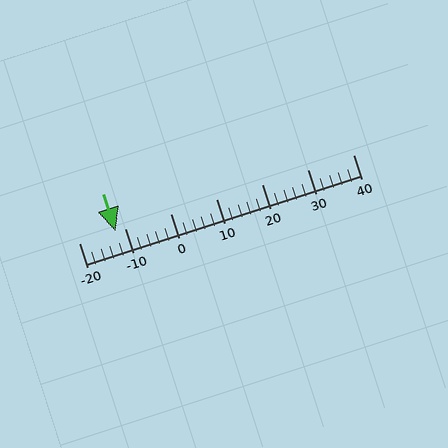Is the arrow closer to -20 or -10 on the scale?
The arrow is closer to -10.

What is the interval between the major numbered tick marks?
The major tick marks are spaced 10 units apart.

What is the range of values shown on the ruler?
The ruler shows values from -20 to 40.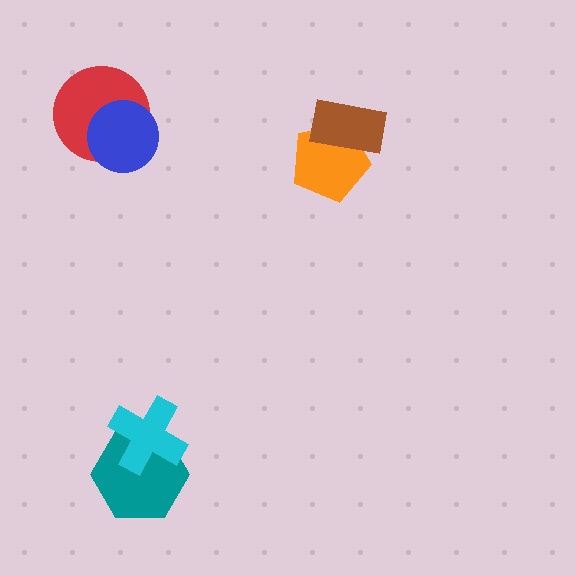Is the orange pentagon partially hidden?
Yes, it is partially covered by another shape.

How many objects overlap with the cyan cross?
1 object overlaps with the cyan cross.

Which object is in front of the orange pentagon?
The brown rectangle is in front of the orange pentagon.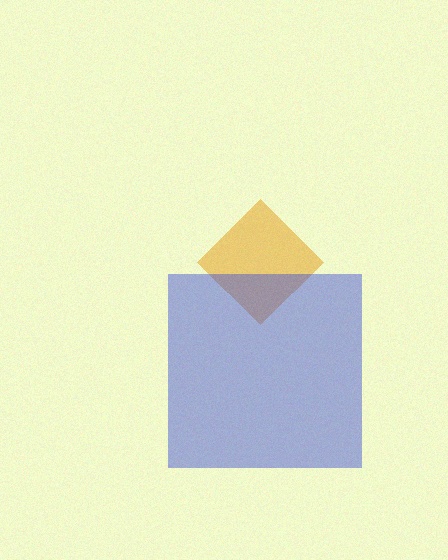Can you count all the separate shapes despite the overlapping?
Yes, there are 2 separate shapes.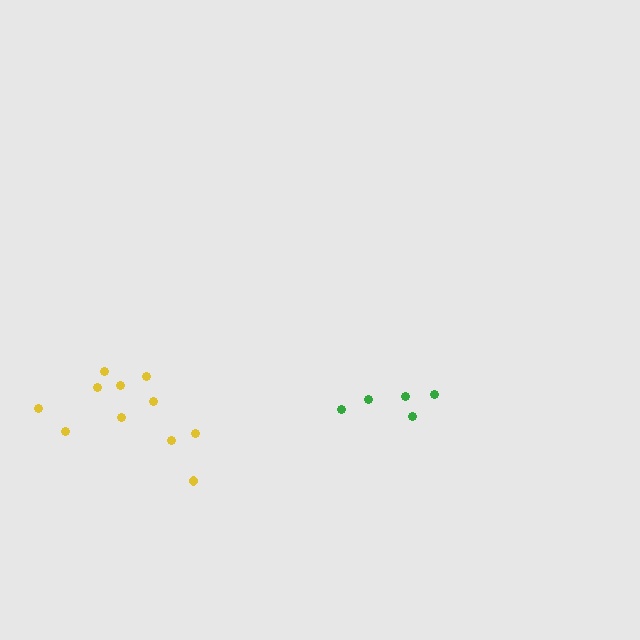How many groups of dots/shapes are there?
There are 2 groups.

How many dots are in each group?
Group 1: 5 dots, Group 2: 11 dots (16 total).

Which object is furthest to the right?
The green cluster is rightmost.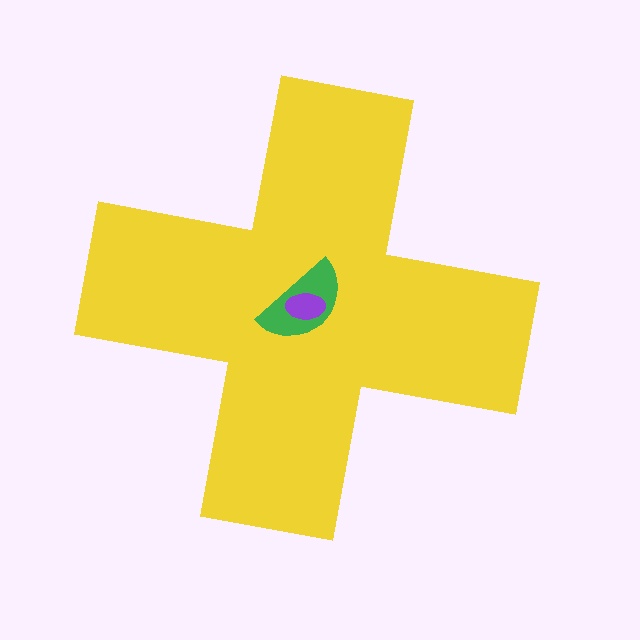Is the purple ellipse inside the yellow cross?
Yes.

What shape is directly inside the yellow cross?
The green semicircle.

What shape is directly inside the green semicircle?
The purple ellipse.